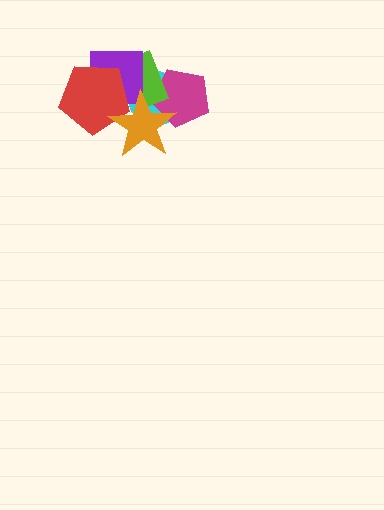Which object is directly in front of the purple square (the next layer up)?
The red pentagon is directly in front of the purple square.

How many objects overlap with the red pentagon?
3 objects overlap with the red pentagon.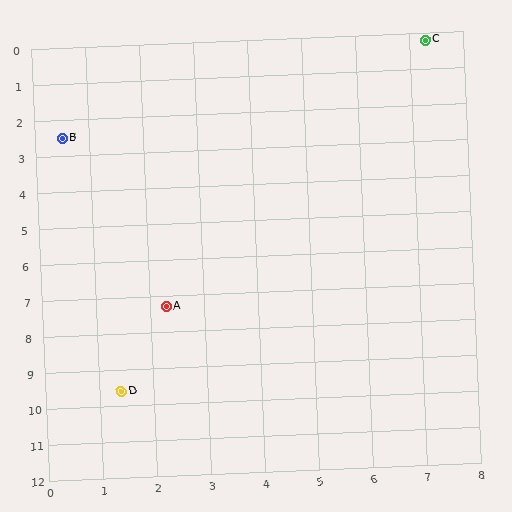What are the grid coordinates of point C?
Point C is at approximately (7.3, 0.2).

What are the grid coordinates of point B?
Point B is at approximately (0.5, 2.5).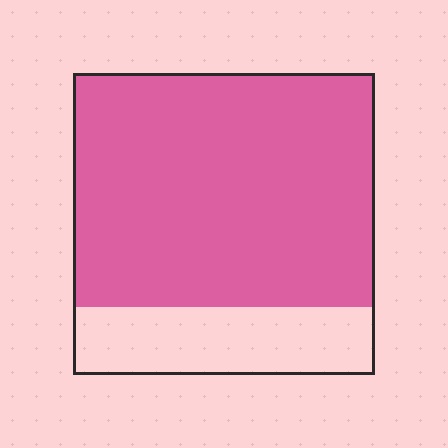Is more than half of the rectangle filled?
Yes.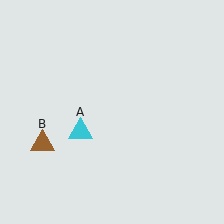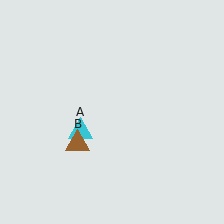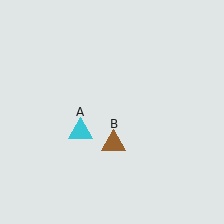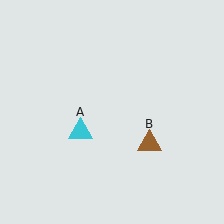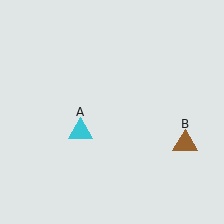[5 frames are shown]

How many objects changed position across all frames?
1 object changed position: brown triangle (object B).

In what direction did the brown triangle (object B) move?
The brown triangle (object B) moved right.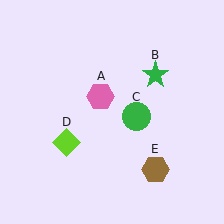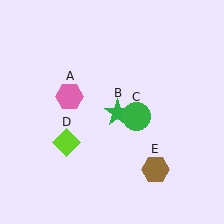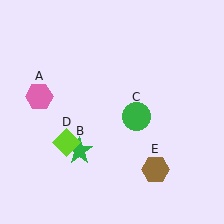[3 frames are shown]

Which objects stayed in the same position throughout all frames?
Green circle (object C) and lime diamond (object D) and brown hexagon (object E) remained stationary.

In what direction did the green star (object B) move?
The green star (object B) moved down and to the left.